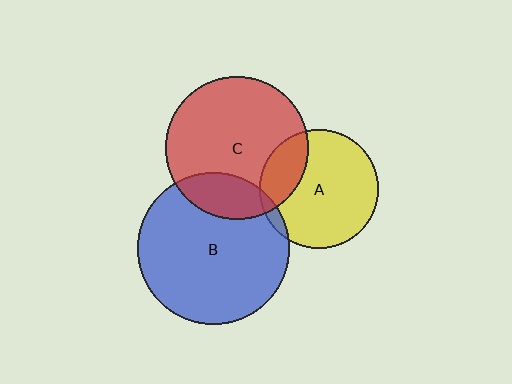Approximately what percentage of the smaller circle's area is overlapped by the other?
Approximately 20%.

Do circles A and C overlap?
Yes.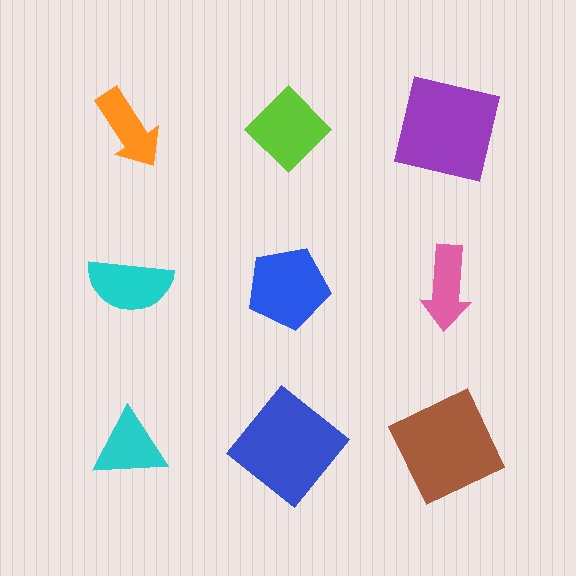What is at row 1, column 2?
A lime diamond.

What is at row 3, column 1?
A cyan triangle.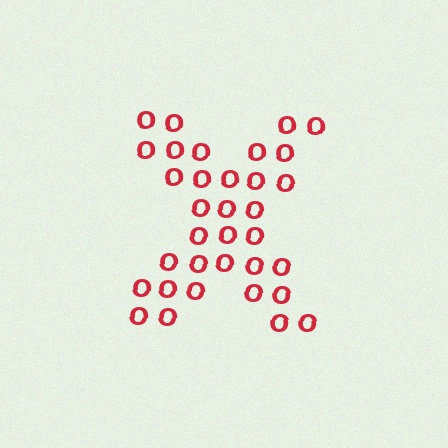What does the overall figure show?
The overall figure shows the letter X.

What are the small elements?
The small elements are letter O's.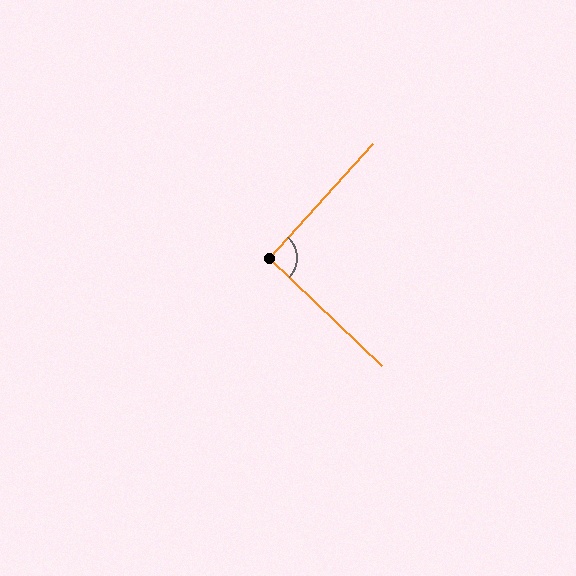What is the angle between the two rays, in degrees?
Approximately 92 degrees.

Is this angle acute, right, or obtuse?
It is approximately a right angle.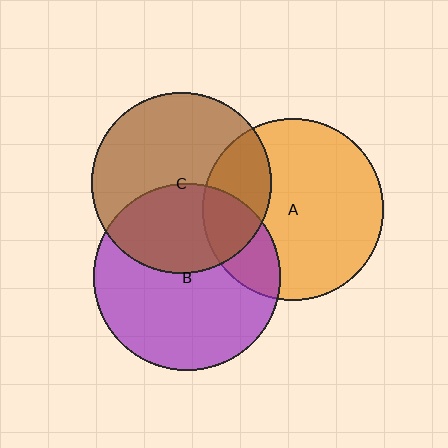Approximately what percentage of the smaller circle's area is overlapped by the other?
Approximately 20%.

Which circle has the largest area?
Circle B (purple).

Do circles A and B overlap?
Yes.